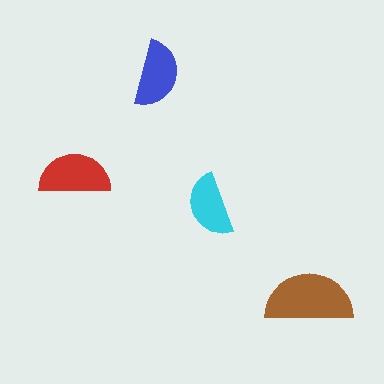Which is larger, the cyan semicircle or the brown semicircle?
The brown one.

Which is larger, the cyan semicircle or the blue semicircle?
The blue one.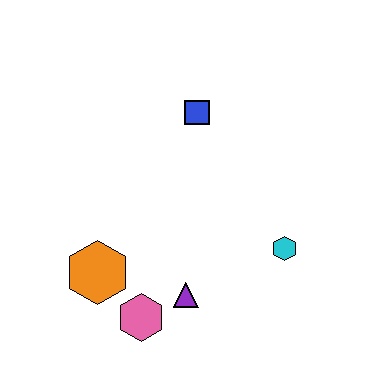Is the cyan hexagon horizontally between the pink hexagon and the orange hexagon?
No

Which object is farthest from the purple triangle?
The blue square is farthest from the purple triangle.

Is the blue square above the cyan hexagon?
Yes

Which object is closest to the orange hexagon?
The pink hexagon is closest to the orange hexagon.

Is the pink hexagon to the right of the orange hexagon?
Yes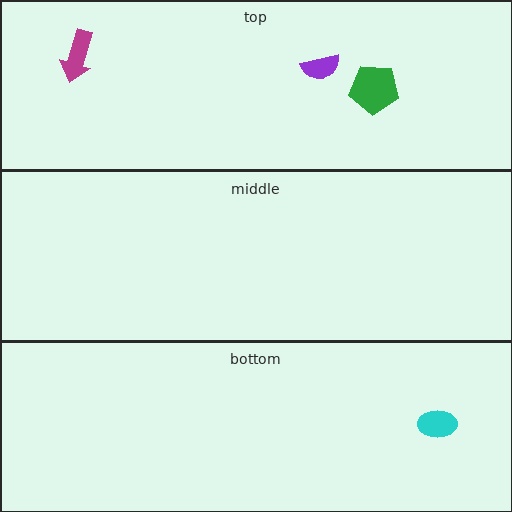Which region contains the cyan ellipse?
The bottom region.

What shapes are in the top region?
The magenta arrow, the green pentagon, the purple semicircle.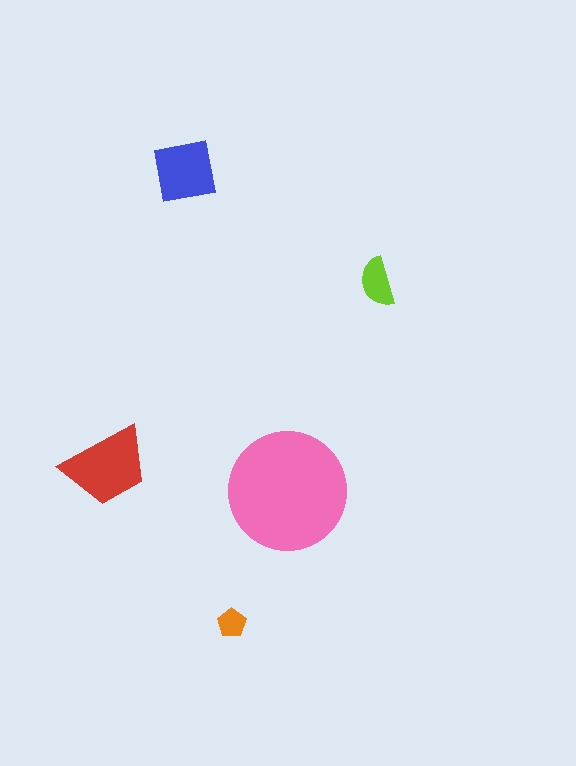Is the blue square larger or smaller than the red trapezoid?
Smaller.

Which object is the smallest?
The orange pentagon.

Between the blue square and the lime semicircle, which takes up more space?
The blue square.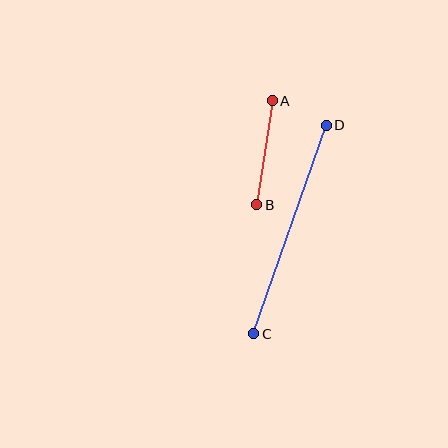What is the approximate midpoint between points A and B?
The midpoint is at approximately (265, 153) pixels.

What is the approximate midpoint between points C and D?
The midpoint is at approximately (290, 230) pixels.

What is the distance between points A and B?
The distance is approximately 105 pixels.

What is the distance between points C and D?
The distance is approximately 221 pixels.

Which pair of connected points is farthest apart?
Points C and D are farthest apart.